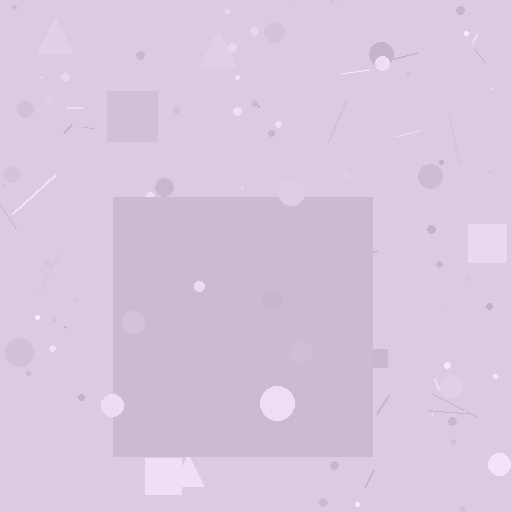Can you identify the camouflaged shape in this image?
The camouflaged shape is a square.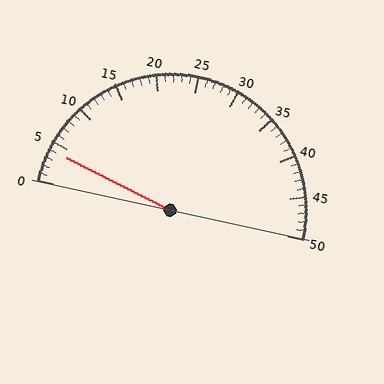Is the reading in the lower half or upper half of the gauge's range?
The reading is in the lower half of the range (0 to 50).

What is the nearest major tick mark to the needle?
The nearest major tick mark is 5.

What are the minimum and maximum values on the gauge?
The gauge ranges from 0 to 50.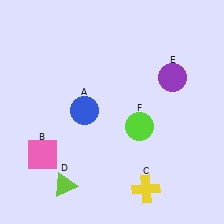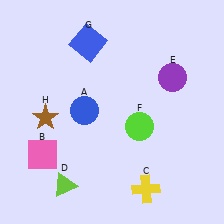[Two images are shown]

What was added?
A blue square (G), a brown star (H) were added in Image 2.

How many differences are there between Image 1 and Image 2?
There are 2 differences between the two images.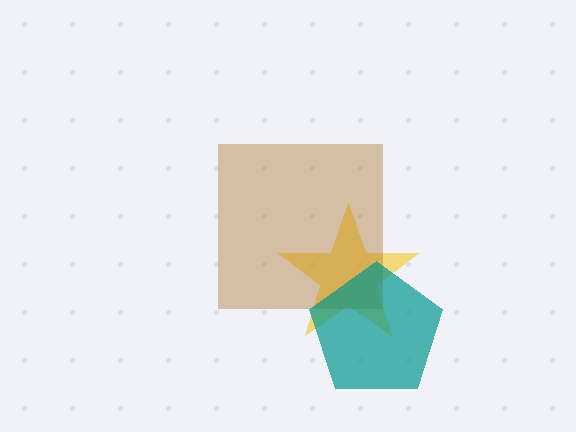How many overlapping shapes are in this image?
There are 3 overlapping shapes in the image.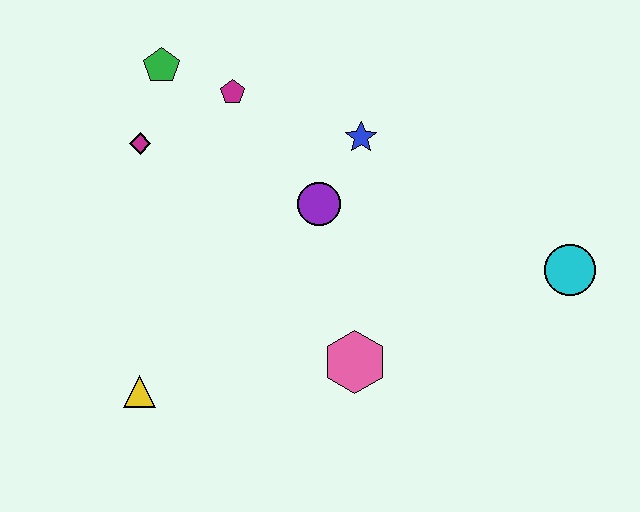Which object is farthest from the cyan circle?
The green pentagon is farthest from the cyan circle.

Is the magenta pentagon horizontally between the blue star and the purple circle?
No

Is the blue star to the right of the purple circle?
Yes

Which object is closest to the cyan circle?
The pink hexagon is closest to the cyan circle.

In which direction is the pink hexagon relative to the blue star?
The pink hexagon is below the blue star.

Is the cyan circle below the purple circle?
Yes